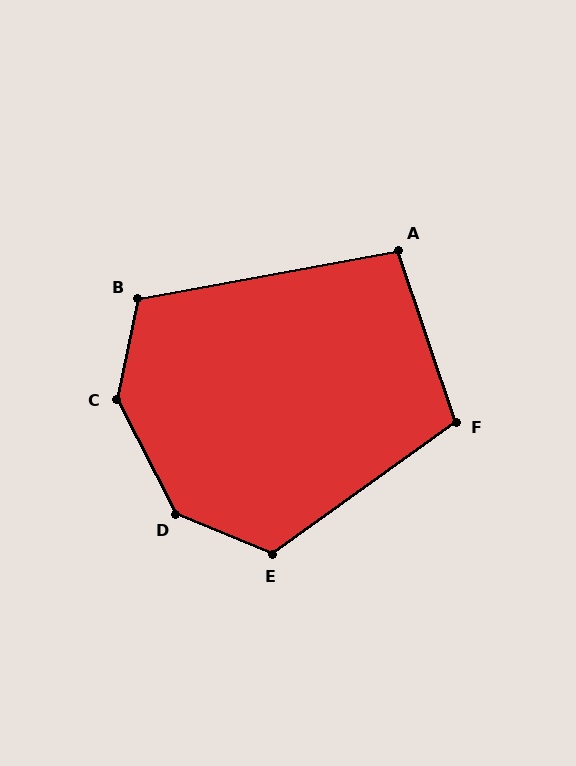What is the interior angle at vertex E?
Approximately 121 degrees (obtuse).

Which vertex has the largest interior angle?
C, at approximately 141 degrees.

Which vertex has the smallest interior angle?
A, at approximately 98 degrees.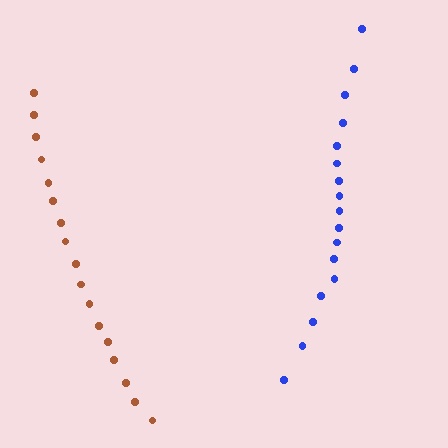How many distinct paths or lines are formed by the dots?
There are 2 distinct paths.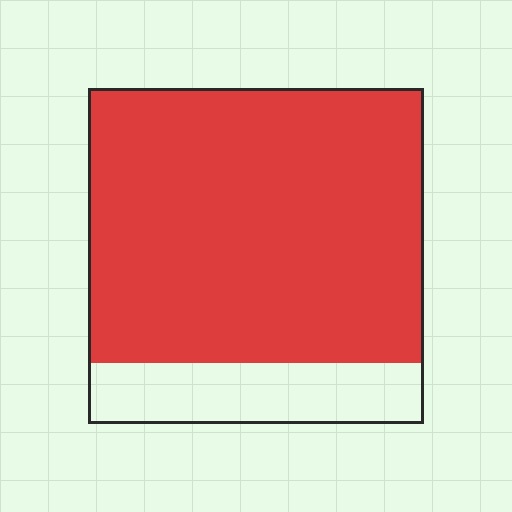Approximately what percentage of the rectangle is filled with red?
Approximately 80%.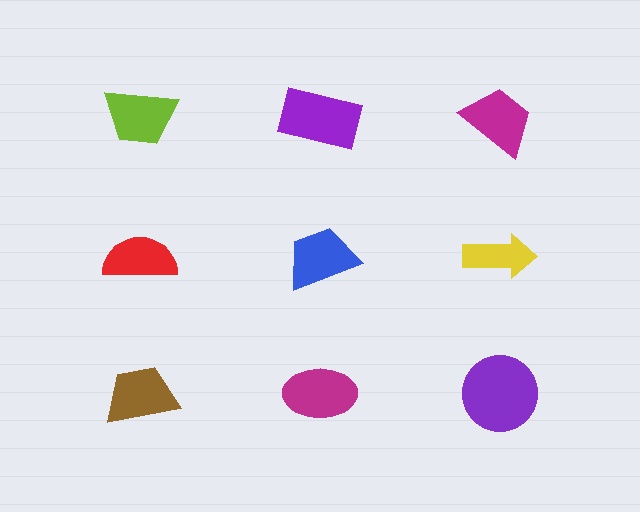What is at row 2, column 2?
A blue trapezoid.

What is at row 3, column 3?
A purple circle.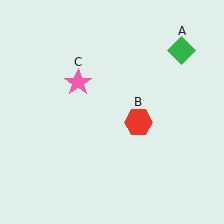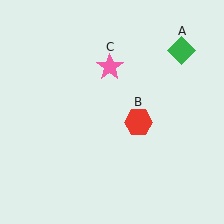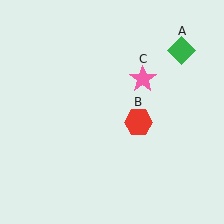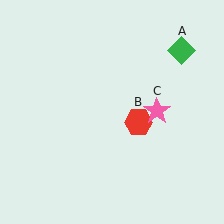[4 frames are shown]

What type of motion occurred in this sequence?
The pink star (object C) rotated clockwise around the center of the scene.